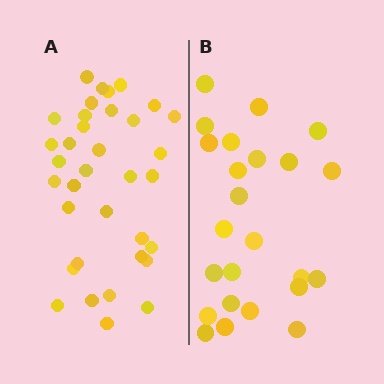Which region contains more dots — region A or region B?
Region A (the left region) has more dots.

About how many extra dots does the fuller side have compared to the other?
Region A has roughly 12 or so more dots than region B.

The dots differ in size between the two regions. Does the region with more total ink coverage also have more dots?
No. Region B has more total ink coverage because its dots are larger, but region A actually contains more individual dots. Total area can be misleading — the number of items is what matters here.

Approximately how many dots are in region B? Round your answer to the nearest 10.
About 20 dots. (The exact count is 24, which rounds to 20.)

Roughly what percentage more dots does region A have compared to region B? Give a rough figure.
About 45% more.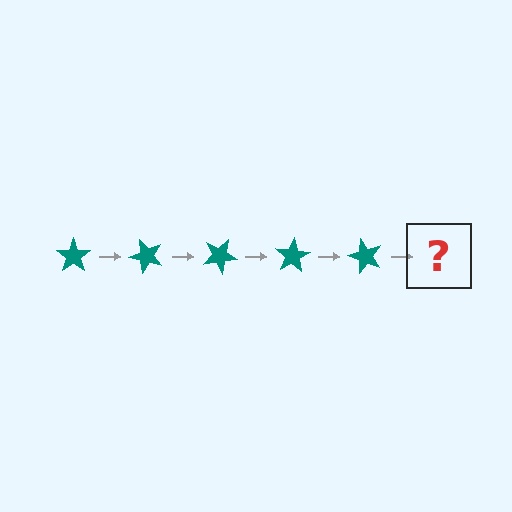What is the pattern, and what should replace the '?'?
The pattern is that the star rotates 50 degrees each step. The '?' should be a teal star rotated 250 degrees.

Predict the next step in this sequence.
The next step is a teal star rotated 250 degrees.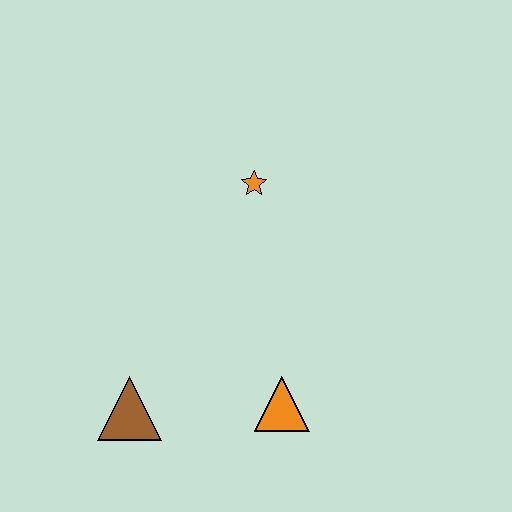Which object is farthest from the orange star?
The brown triangle is farthest from the orange star.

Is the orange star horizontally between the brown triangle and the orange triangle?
Yes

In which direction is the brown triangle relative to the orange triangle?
The brown triangle is to the left of the orange triangle.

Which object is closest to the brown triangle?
The orange triangle is closest to the brown triangle.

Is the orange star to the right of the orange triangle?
No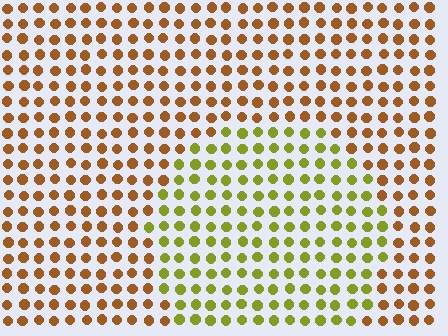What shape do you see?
I see a circle.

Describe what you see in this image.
The image is filled with small brown elements in a uniform arrangement. A circle-shaped region is visible where the elements are tinted to a slightly different hue, forming a subtle color boundary.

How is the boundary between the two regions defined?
The boundary is defined purely by a slight shift in hue (about 46 degrees). Spacing, size, and orientation are identical on both sides.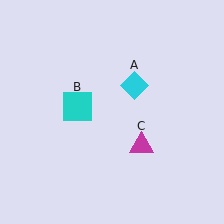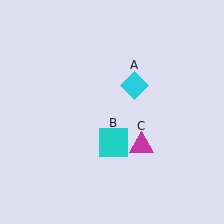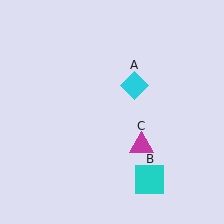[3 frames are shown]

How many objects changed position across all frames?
1 object changed position: cyan square (object B).